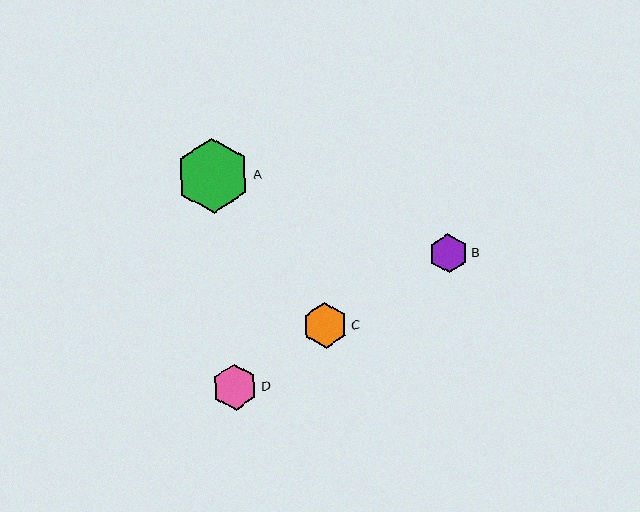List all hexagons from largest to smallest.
From largest to smallest: A, D, C, B.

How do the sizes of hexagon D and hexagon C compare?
Hexagon D and hexagon C are approximately the same size.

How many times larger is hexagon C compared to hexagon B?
Hexagon C is approximately 1.2 times the size of hexagon B.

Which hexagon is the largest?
Hexagon A is the largest with a size of approximately 75 pixels.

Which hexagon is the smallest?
Hexagon B is the smallest with a size of approximately 39 pixels.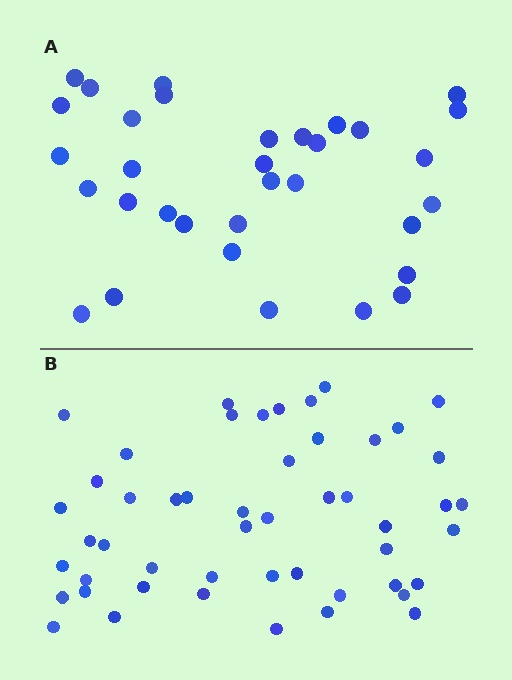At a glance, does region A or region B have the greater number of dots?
Region B (the bottom region) has more dots.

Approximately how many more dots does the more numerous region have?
Region B has approximately 15 more dots than region A.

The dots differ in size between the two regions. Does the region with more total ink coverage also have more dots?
No. Region A has more total ink coverage because its dots are larger, but region B actually contains more individual dots. Total area can be misleading — the number of items is what matters here.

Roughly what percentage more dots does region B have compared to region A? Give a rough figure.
About 50% more.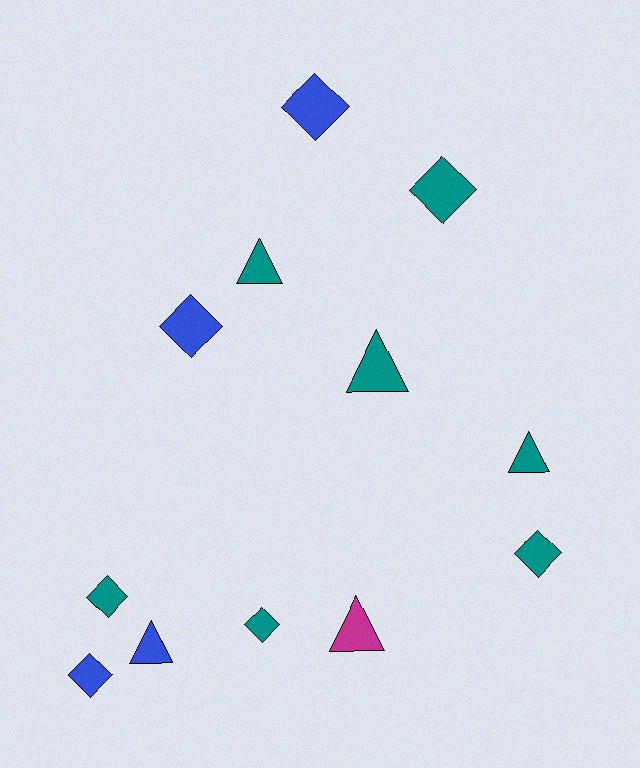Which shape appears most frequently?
Diamond, with 7 objects.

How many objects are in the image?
There are 12 objects.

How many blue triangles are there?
There is 1 blue triangle.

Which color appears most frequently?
Teal, with 7 objects.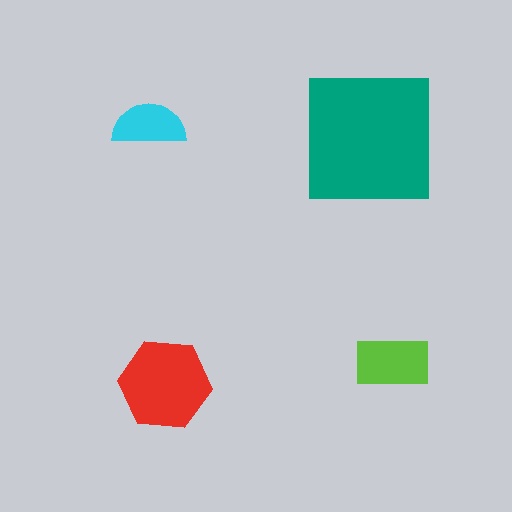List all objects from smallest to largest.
The cyan semicircle, the lime rectangle, the red hexagon, the teal square.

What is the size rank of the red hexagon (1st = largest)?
2nd.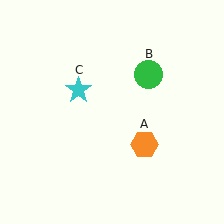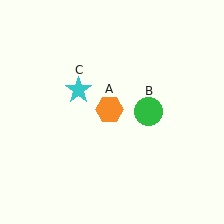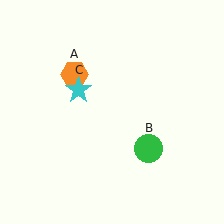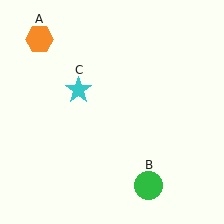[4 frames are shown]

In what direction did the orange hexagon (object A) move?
The orange hexagon (object A) moved up and to the left.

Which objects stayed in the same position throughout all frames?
Cyan star (object C) remained stationary.